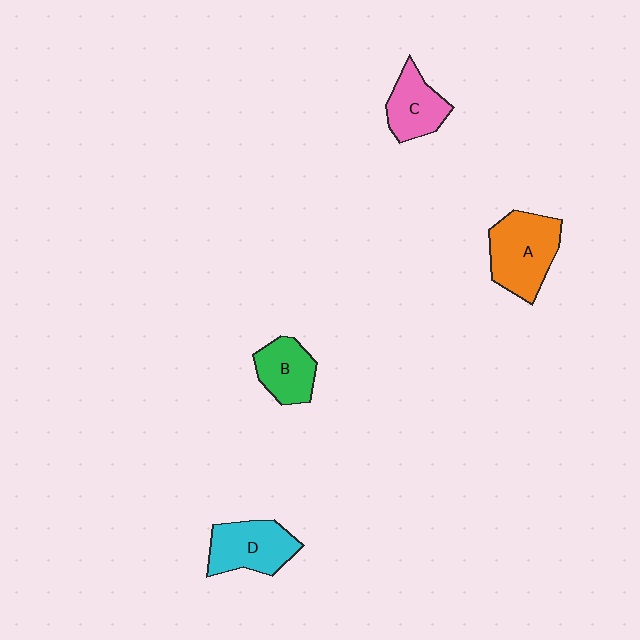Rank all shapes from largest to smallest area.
From largest to smallest: A (orange), D (cyan), C (pink), B (green).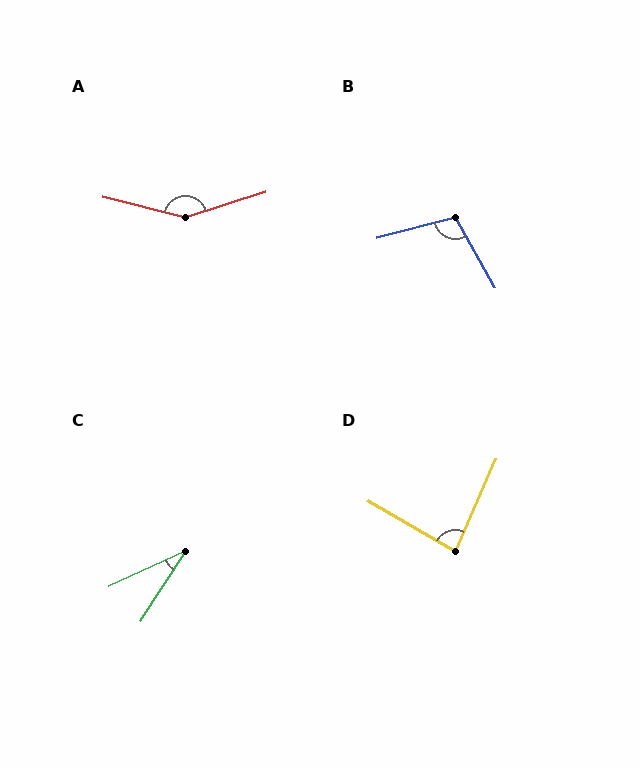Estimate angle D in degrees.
Approximately 84 degrees.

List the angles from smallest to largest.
C (33°), D (84°), B (104°), A (149°).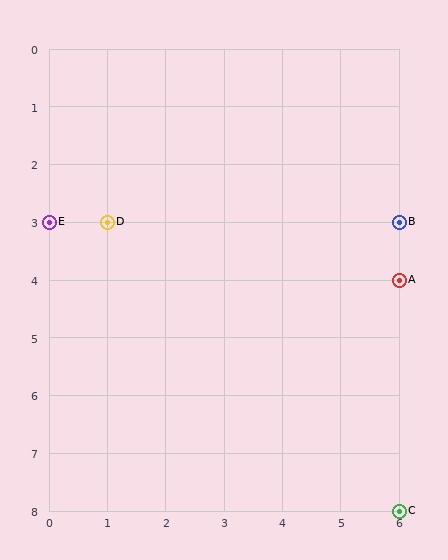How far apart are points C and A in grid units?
Points C and A are 4 rows apart.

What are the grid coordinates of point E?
Point E is at grid coordinates (0, 3).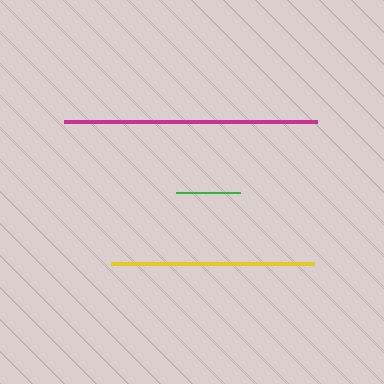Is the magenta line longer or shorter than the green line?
The magenta line is longer than the green line.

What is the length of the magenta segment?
The magenta segment is approximately 253 pixels long.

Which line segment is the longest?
The magenta line is the longest at approximately 253 pixels.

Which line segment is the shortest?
The green line is the shortest at approximately 64 pixels.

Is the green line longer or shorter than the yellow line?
The yellow line is longer than the green line.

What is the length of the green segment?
The green segment is approximately 64 pixels long.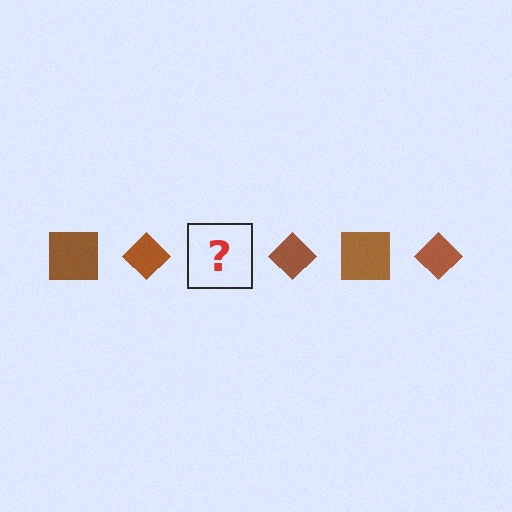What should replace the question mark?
The question mark should be replaced with a brown square.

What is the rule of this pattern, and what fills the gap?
The rule is that the pattern cycles through square, diamond shapes in brown. The gap should be filled with a brown square.